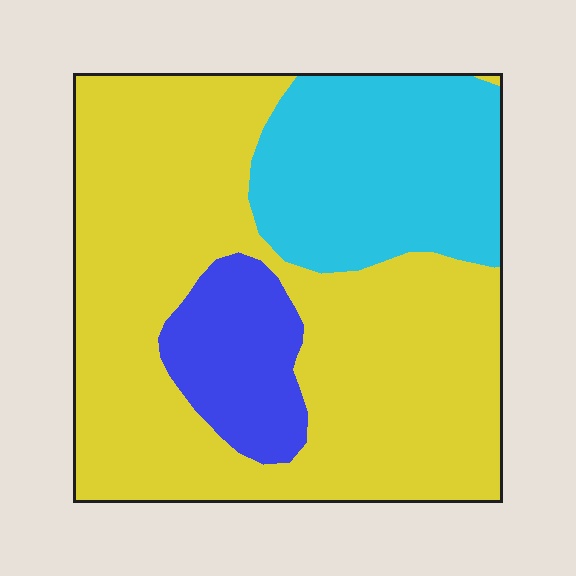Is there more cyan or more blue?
Cyan.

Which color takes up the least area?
Blue, at roughly 10%.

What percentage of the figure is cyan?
Cyan covers about 25% of the figure.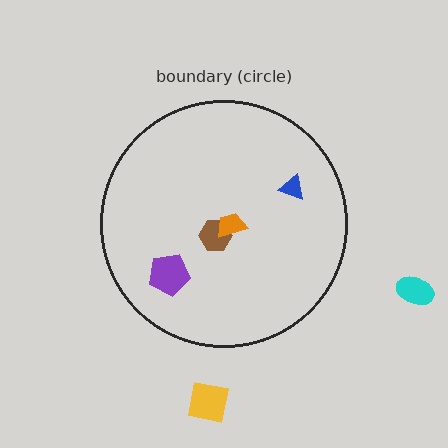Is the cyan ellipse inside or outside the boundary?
Outside.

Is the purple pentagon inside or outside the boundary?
Inside.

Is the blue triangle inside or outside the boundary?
Inside.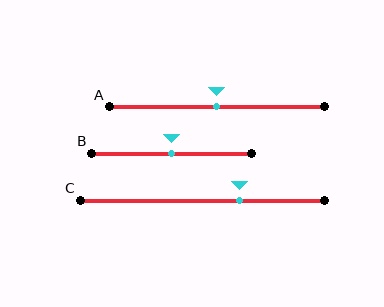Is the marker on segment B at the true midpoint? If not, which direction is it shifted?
Yes, the marker on segment B is at the true midpoint.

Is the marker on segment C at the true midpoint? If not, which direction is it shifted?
No, the marker on segment C is shifted to the right by about 15% of the segment length.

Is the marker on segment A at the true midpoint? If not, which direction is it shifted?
Yes, the marker on segment A is at the true midpoint.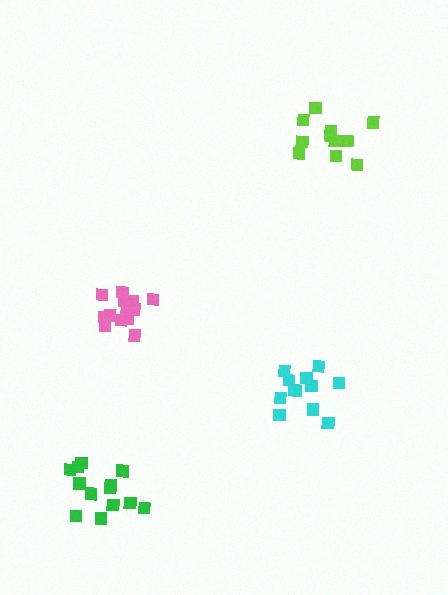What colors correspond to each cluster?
The clusters are colored: cyan, green, pink, lime.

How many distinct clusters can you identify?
There are 4 distinct clusters.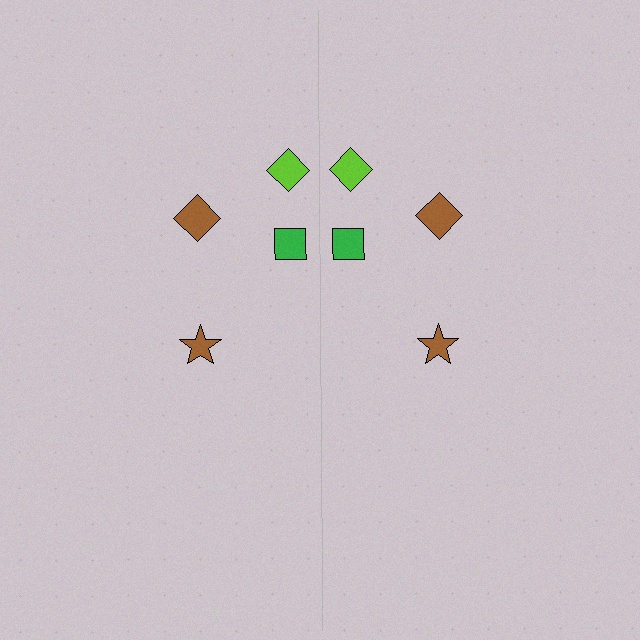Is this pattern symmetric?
Yes, this pattern has bilateral (reflection) symmetry.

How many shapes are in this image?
There are 8 shapes in this image.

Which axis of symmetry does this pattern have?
The pattern has a vertical axis of symmetry running through the center of the image.